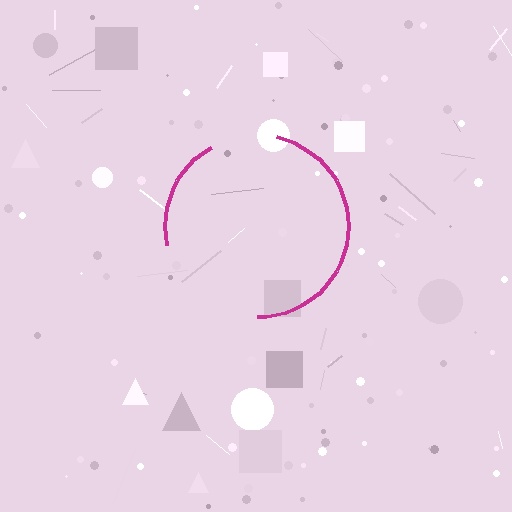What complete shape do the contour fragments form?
The contour fragments form a circle.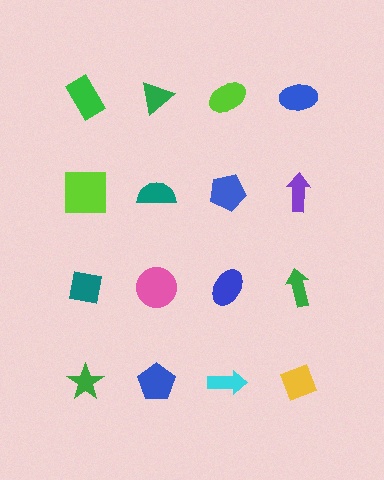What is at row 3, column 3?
A blue ellipse.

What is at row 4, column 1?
A green star.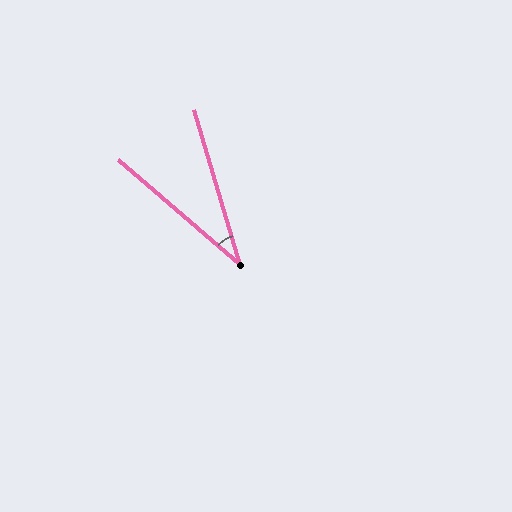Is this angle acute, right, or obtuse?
It is acute.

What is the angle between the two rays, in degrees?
Approximately 33 degrees.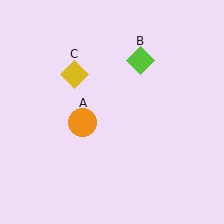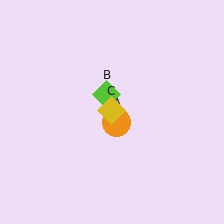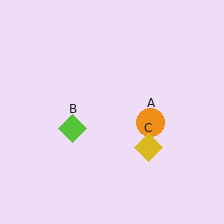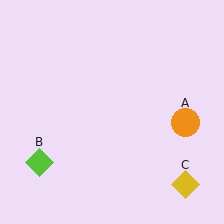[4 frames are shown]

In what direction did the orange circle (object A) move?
The orange circle (object A) moved right.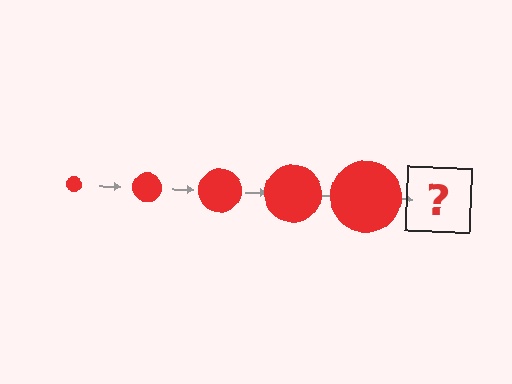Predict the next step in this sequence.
The next step is a red circle, larger than the previous one.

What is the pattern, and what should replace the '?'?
The pattern is that the circle gets progressively larger each step. The '?' should be a red circle, larger than the previous one.